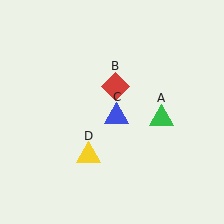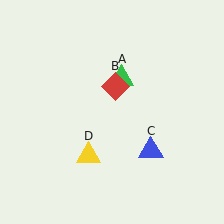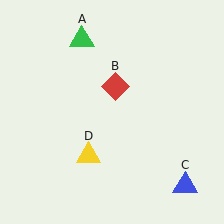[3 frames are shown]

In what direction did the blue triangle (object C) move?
The blue triangle (object C) moved down and to the right.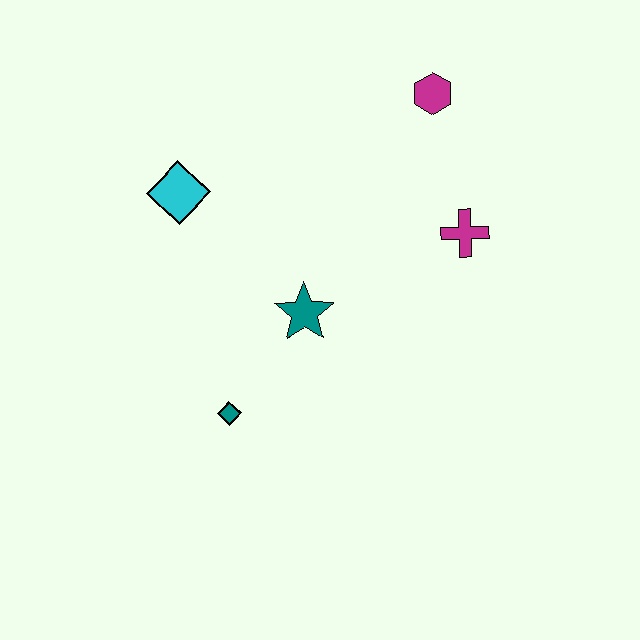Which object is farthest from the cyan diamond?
The magenta cross is farthest from the cyan diamond.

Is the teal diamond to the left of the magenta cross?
Yes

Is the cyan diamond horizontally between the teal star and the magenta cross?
No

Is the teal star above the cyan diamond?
No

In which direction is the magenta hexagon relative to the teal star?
The magenta hexagon is above the teal star.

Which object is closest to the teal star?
The teal diamond is closest to the teal star.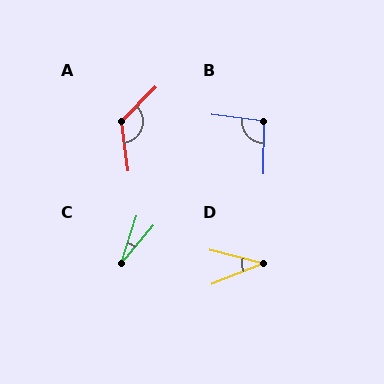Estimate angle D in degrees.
Approximately 36 degrees.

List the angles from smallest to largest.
C (23°), D (36°), B (97°), A (127°).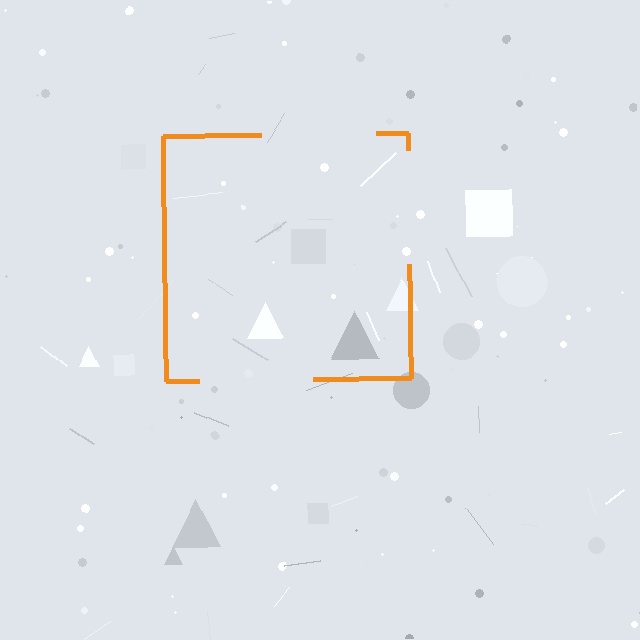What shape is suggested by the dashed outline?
The dashed outline suggests a square.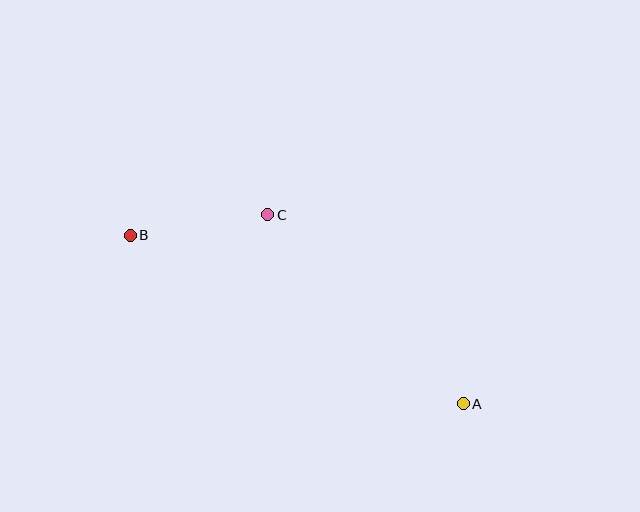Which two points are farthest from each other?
Points A and B are farthest from each other.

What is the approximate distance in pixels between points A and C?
The distance between A and C is approximately 272 pixels.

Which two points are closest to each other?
Points B and C are closest to each other.